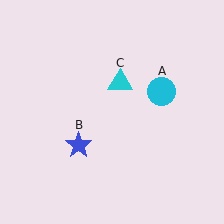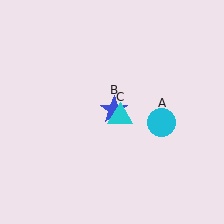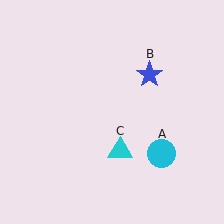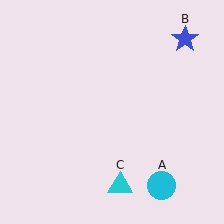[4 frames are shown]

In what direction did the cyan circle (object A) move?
The cyan circle (object A) moved down.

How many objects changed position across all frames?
3 objects changed position: cyan circle (object A), blue star (object B), cyan triangle (object C).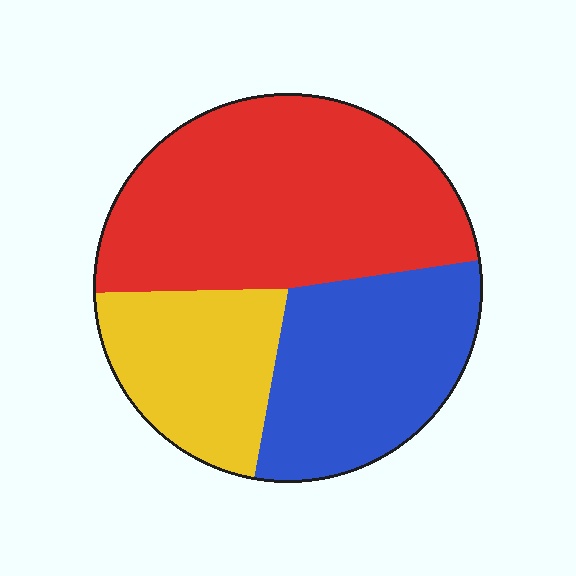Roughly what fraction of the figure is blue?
Blue takes up about one third (1/3) of the figure.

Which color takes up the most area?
Red, at roughly 50%.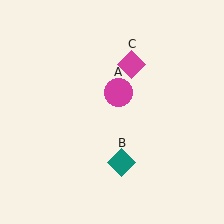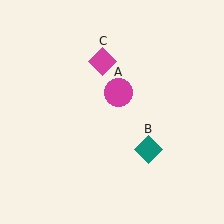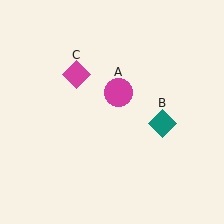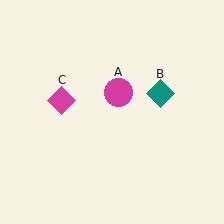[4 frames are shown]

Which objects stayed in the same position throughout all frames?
Magenta circle (object A) remained stationary.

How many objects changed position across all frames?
2 objects changed position: teal diamond (object B), magenta diamond (object C).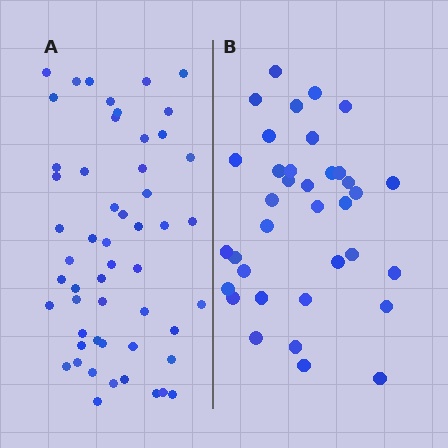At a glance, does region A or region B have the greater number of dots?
Region A (the left region) has more dots.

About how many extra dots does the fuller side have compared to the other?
Region A has approximately 15 more dots than region B.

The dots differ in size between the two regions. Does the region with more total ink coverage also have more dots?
No. Region B has more total ink coverage because its dots are larger, but region A actually contains more individual dots. Total area can be misleading — the number of items is what matters here.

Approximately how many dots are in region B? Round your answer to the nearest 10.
About 40 dots. (The exact count is 36, which rounds to 40.)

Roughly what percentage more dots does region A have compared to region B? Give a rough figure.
About 45% more.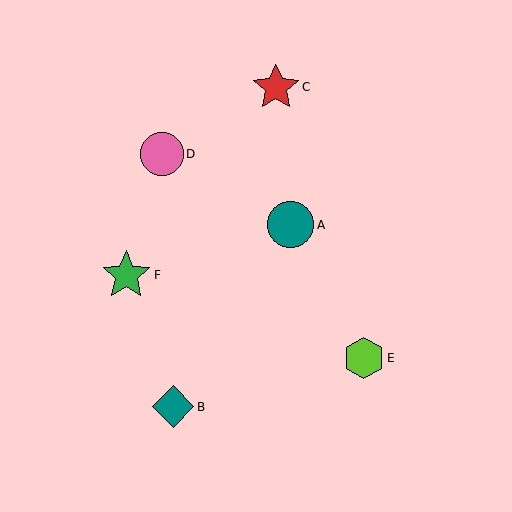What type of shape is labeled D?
Shape D is a pink circle.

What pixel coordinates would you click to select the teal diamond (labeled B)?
Click at (173, 407) to select the teal diamond B.